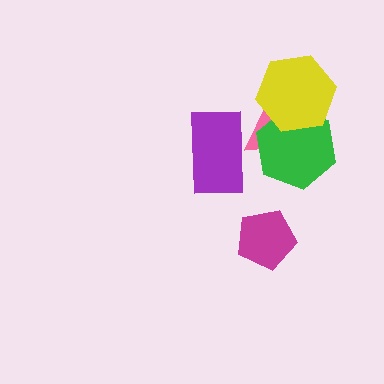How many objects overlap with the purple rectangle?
1 object overlaps with the purple rectangle.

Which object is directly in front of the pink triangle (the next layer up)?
The green hexagon is directly in front of the pink triangle.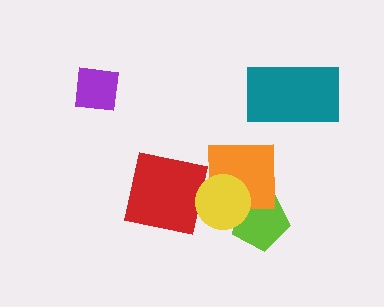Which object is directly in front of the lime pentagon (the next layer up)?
The orange square is directly in front of the lime pentagon.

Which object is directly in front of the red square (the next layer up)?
The orange square is directly in front of the red square.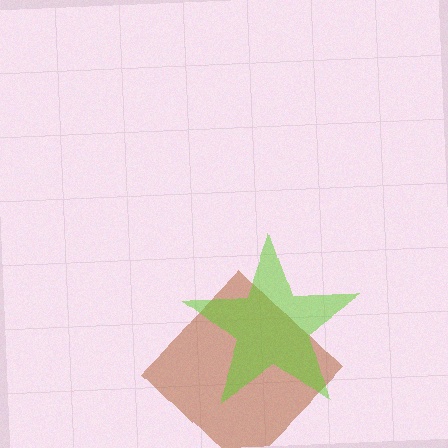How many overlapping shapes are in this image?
There are 2 overlapping shapes in the image.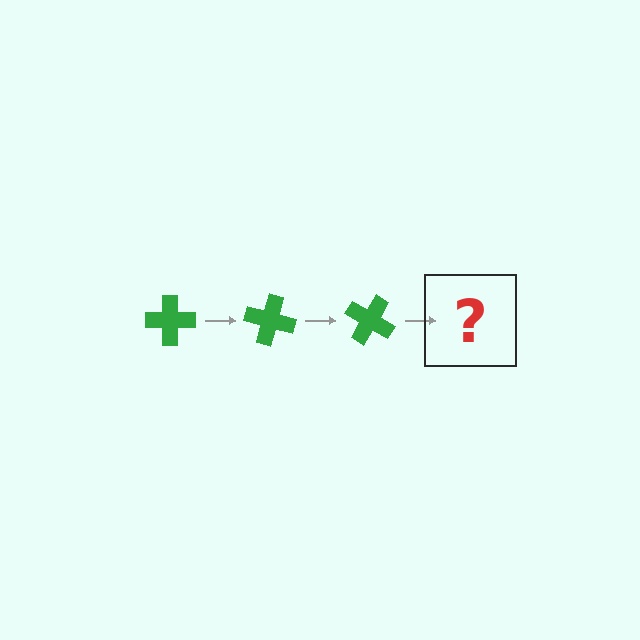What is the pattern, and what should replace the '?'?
The pattern is that the cross rotates 15 degrees each step. The '?' should be a green cross rotated 45 degrees.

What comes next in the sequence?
The next element should be a green cross rotated 45 degrees.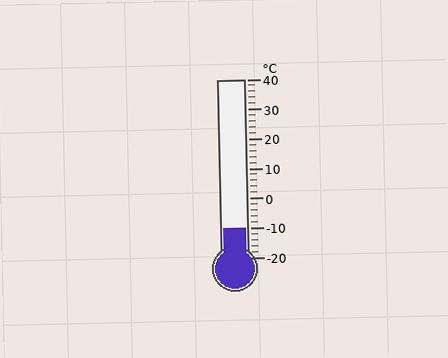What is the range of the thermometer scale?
The thermometer scale ranges from -20°C to 40°C.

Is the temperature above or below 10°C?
The temperature is below 10°C.